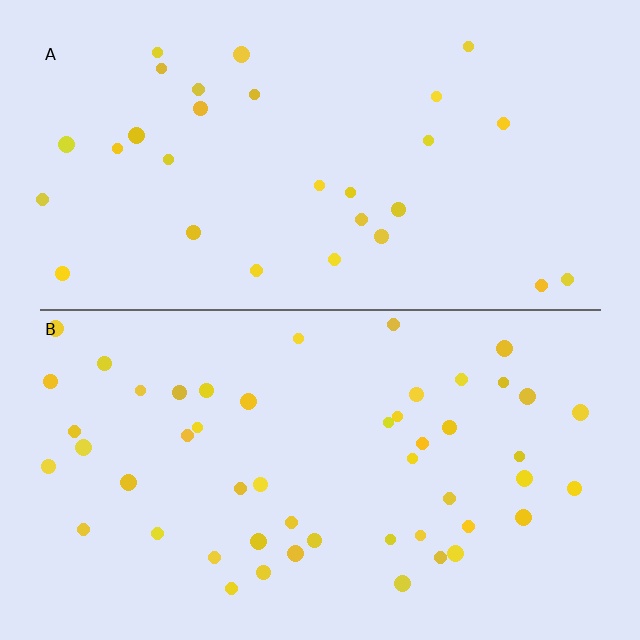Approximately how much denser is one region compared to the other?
Approximately 1.7× — region B over region A.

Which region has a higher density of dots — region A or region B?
B (the bottom).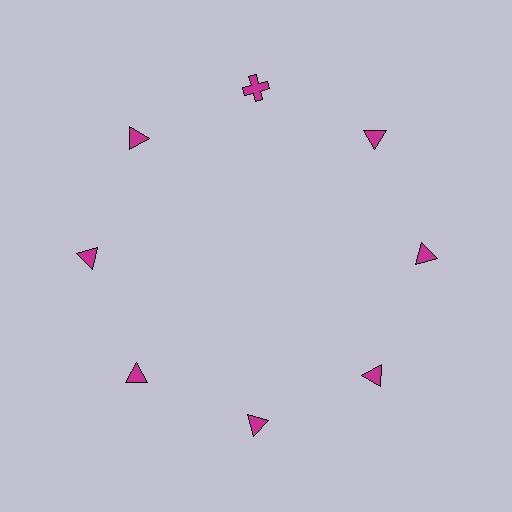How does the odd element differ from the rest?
It has a different shape: cross instead of triangle.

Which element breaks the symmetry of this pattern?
The magenta cross at roughly the 12 o'clock position breaks the symmetry. All other shapes are magenta triangles.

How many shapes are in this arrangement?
There are 8 shapes arranged in a ring pattern.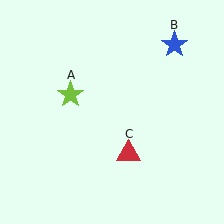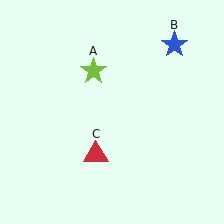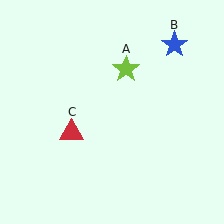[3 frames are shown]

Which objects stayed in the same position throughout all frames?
Blue star (object B) remained stationary.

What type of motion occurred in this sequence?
The lime star (object A), red triangle (object C) rotated clockwise around the center of the scene.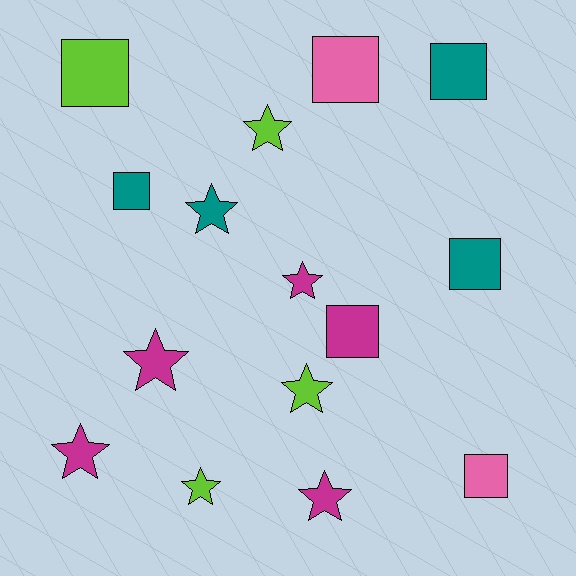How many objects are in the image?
There are 15 objects.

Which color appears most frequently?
Magenta, with 5 objects.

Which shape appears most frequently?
Star, with 8 objects.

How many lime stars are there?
There are 3 lime stars.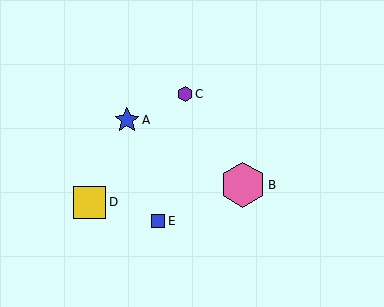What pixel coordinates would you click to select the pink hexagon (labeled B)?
Click at (243, 185) to select the pink hexagon B.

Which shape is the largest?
The pink hexagon (labeled B) is the largest.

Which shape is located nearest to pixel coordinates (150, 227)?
The blue square (labeled E) at (158, 221) is nearest to that location.